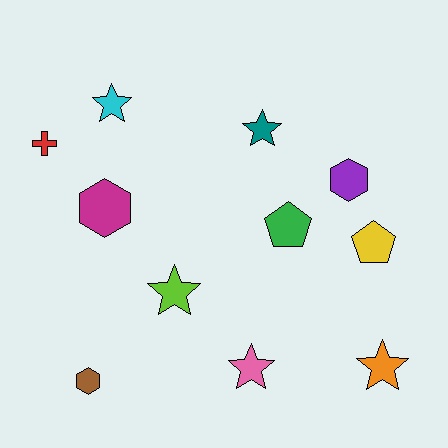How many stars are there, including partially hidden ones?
There are 5 stars.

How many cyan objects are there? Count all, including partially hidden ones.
There is 1 cyan object.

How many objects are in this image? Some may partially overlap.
There are 11 objects.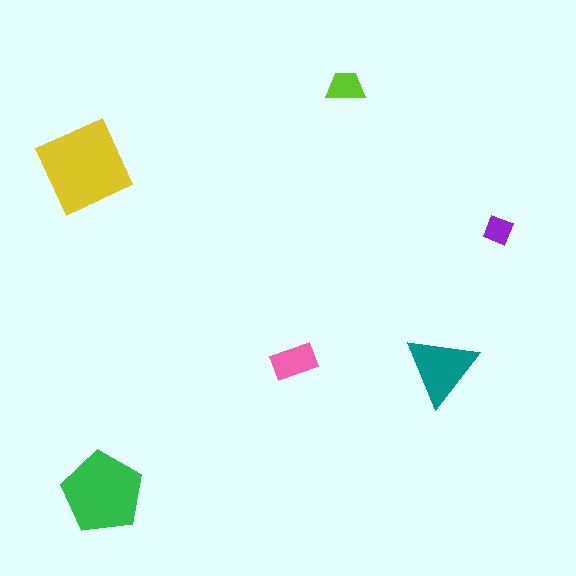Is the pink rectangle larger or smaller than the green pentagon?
Smaller.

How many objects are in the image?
There are 6 objects in the image.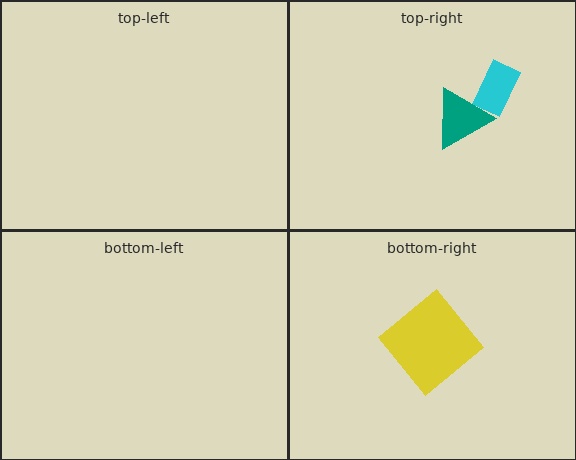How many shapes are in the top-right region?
2.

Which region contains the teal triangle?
The top-right region.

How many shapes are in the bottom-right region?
1.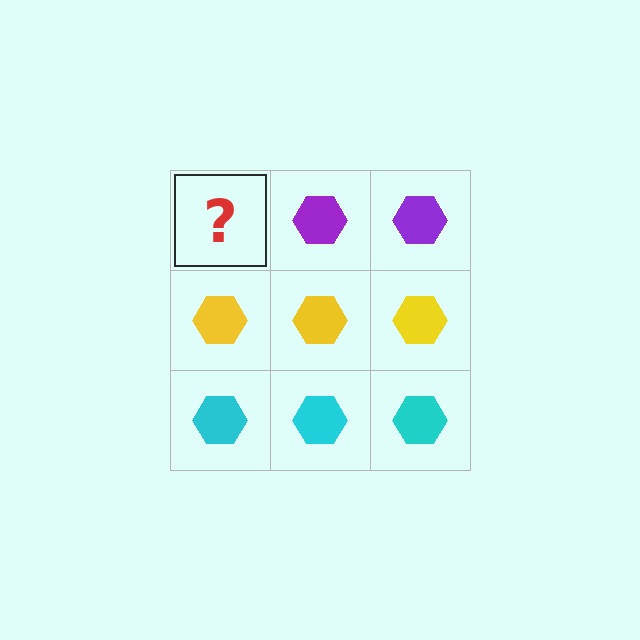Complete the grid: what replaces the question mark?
The question mark should be replaced with a purple hexagon.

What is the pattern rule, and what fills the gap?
The rule is that each row has a consistent color. The gap should be filled with a purple hexagon.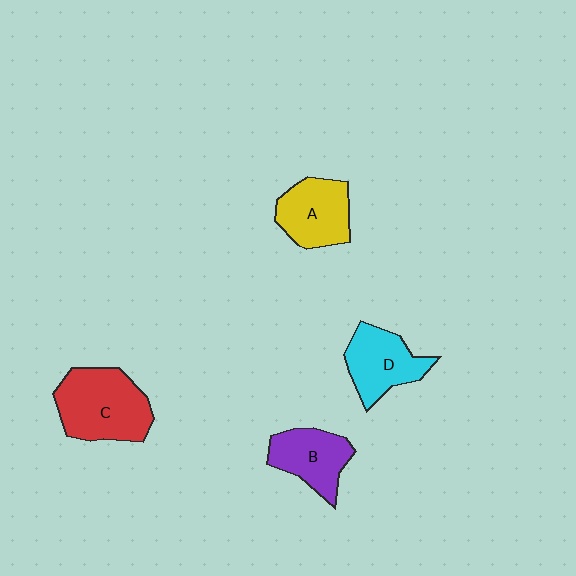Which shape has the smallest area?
Shape B (purple).